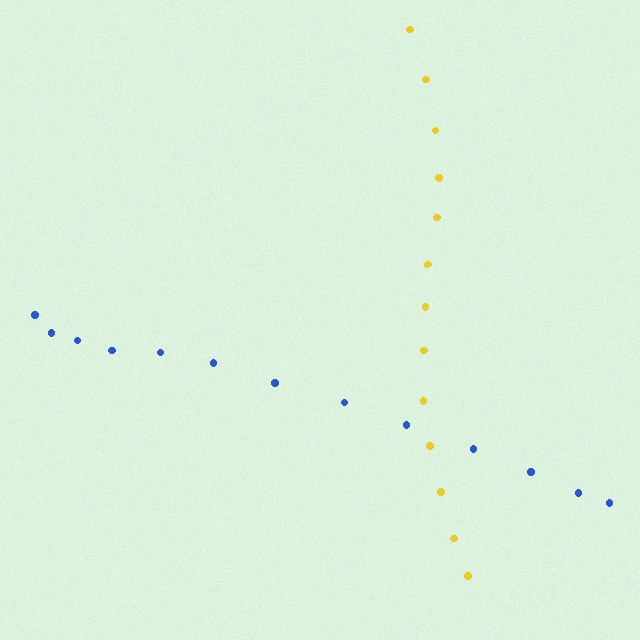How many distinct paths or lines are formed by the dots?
There are 2 distinct paths.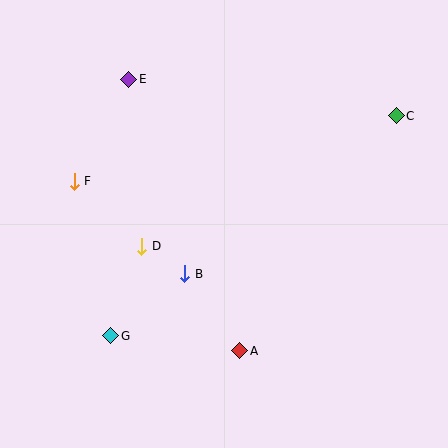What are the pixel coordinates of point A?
Point A is at (240, 351).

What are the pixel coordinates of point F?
Point F is at (74, 181).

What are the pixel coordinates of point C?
Point C is at (396, 116).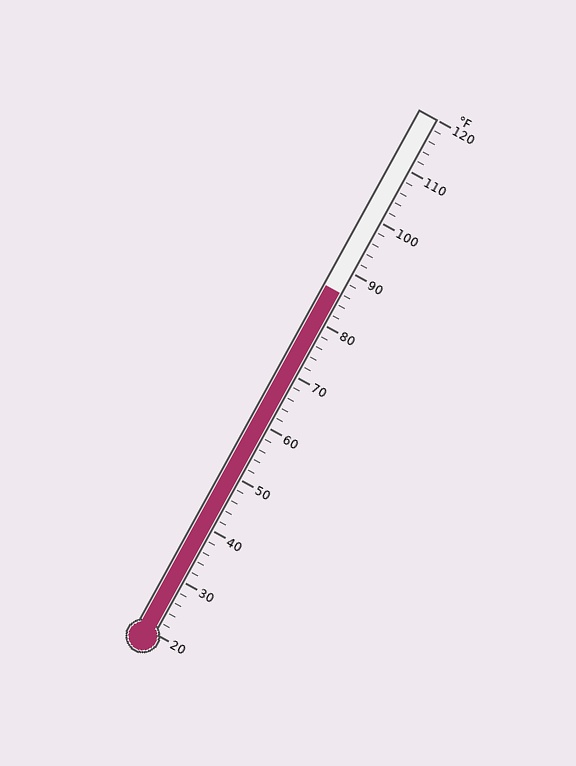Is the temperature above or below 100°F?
The temperature is below 100°F.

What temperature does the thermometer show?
The thermometer shows approximately 86°F.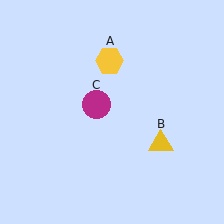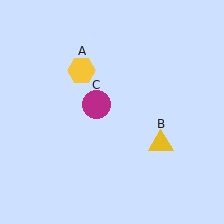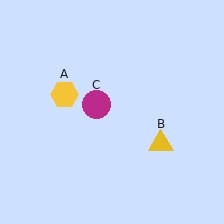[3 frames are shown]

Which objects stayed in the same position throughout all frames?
Yellow triangle (object B) and magenta circle (object C) remained stationary.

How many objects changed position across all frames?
1 object changed position: yellow hexagon (object A).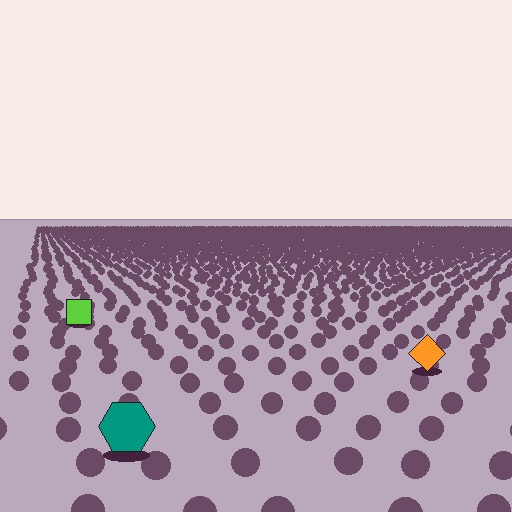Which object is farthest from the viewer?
The lime square is farthest from the viewer. It appears smaller and the ground texture around it is denser.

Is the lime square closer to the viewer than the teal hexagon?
No. The teal hexagon is closer — you can tell from the texture gradient: the ground texture is coarser near it.